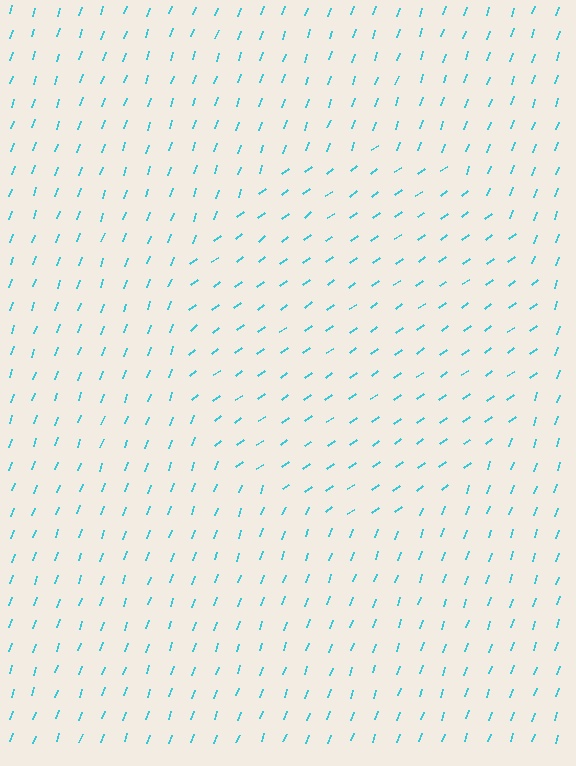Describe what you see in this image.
The image is filled with small cyan line segments. A circle region in the image has lines oriented differently from the surrounding lines, creating a visible texture boundary.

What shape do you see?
I see a circle.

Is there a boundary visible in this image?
Yes, there is a texture boundary formed by a change in line orientation.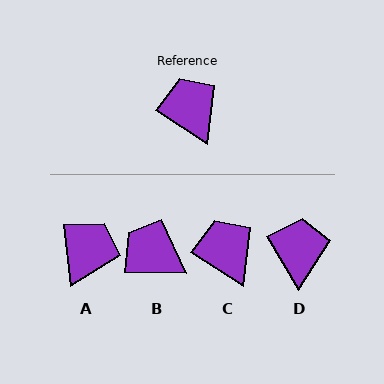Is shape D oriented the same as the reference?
No, it is off by about 27 degrees.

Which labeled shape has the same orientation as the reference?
C.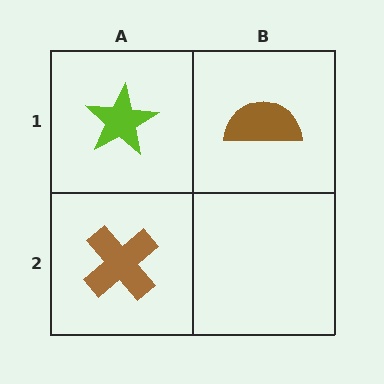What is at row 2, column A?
A brown cross.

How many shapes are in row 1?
2 shapes.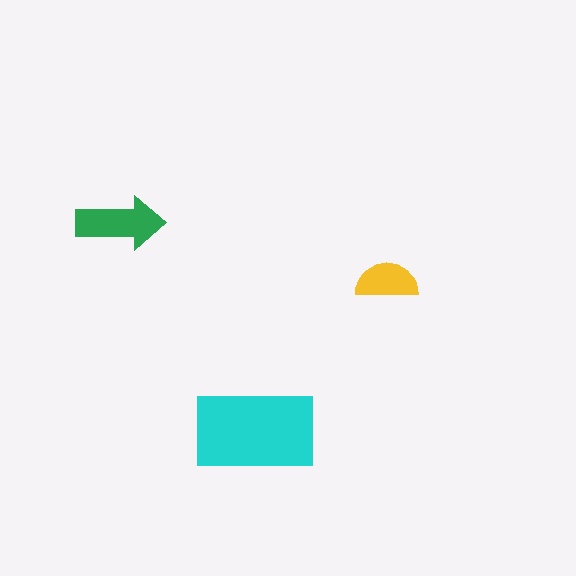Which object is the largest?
The cyan rectangle.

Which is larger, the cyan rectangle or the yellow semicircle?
The cyan rectangle.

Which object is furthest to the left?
The green arrow is leftmost.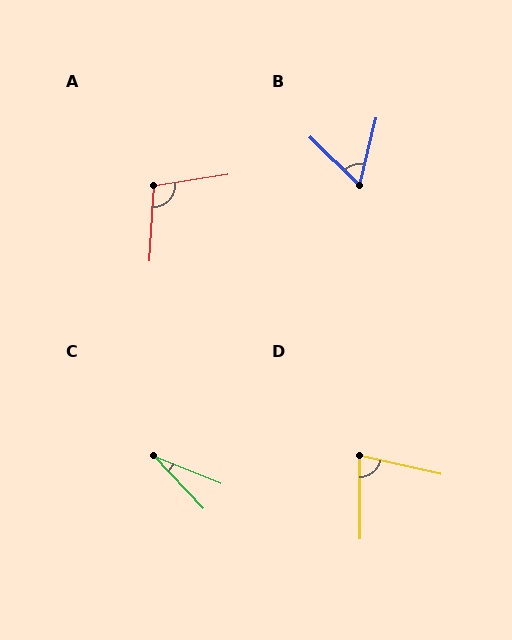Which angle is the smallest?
C, at approximately 25 degrees.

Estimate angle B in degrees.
Approximately 60 degrees.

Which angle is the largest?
A, at approximately 103 degrees.